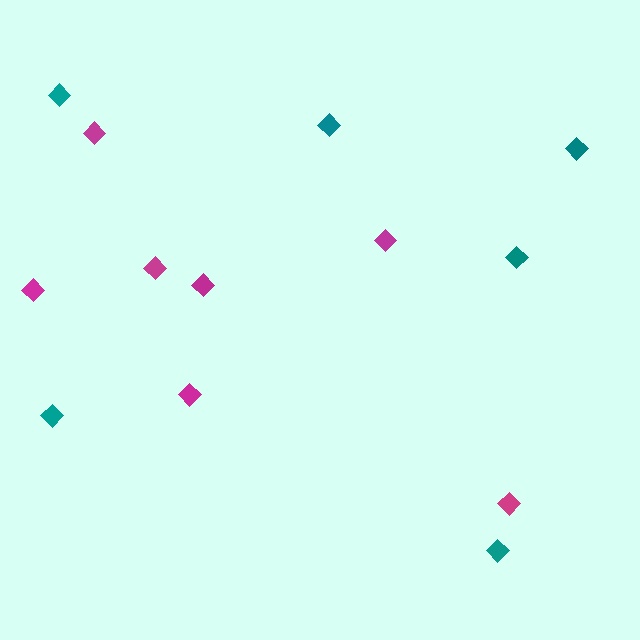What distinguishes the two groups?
There are 2 groups: one group of teal diamonds (6) and one group of magenta diamonds (7).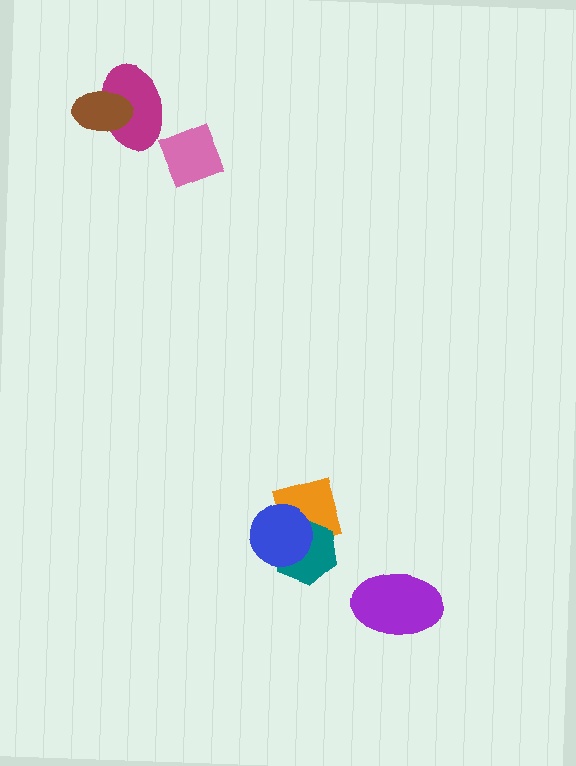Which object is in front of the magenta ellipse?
The brown ellipse is in front of the magenta ellipse.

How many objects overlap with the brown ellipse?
1 object overlaps with the brown ellipse.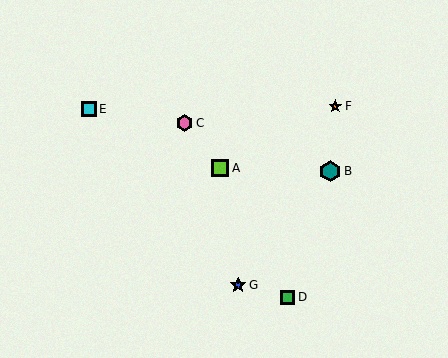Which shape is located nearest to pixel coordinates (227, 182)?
The lime square (labeled A) at (220, 168) is nearest to that location.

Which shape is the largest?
The teal hexagon (labeled B) is the largest.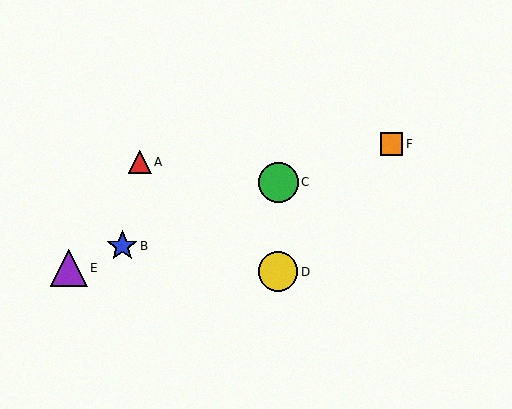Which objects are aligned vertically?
Objects C, D are aligned vertically.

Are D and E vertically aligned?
No, D is at x≈278 and E is at x≈69.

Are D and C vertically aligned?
Yes, both are at x≈278.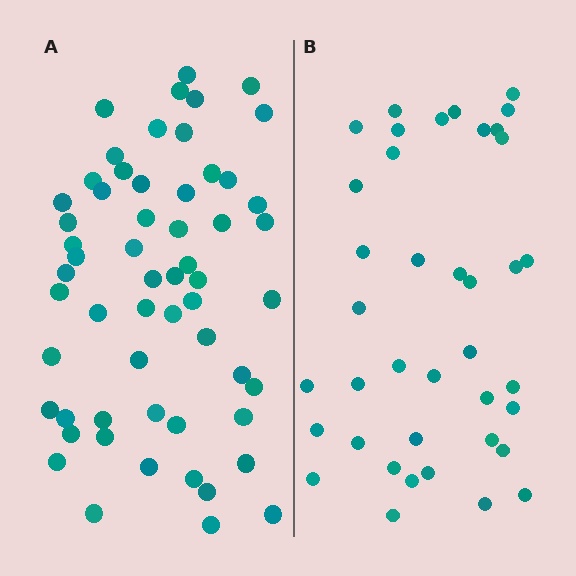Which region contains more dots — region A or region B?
Region A (the left region) has more dots.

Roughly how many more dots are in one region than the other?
Region A has approximately 20 more dots than region B.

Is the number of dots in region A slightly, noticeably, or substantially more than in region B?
Region A has substantially more. The ratio is roughly 1.5 to 1.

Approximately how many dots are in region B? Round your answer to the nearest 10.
About 40 dots. (The exact count is 39, which rounds to 40.)